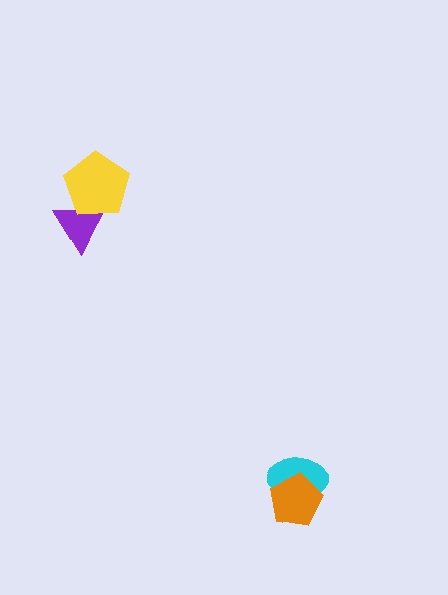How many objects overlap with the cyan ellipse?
1 object overlaps with the cyan ellipse.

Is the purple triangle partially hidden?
Yes, it is partially covered by another shape.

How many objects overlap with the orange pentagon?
1 object overlaps with the orange pentagon.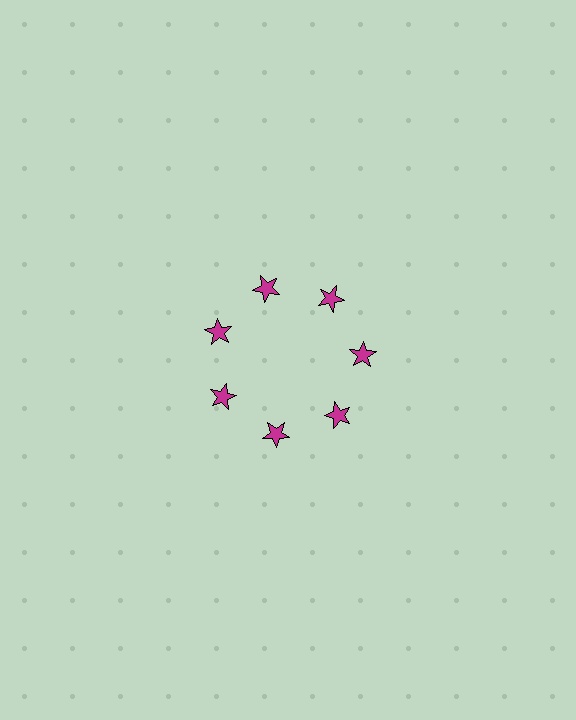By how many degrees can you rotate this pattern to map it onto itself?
The pattern maps onto itself every 51 degrees of rotation.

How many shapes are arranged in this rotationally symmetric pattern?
There are 7 shapes, arranged in 7 groups of 1.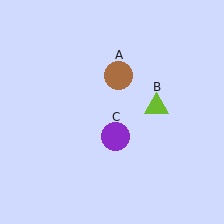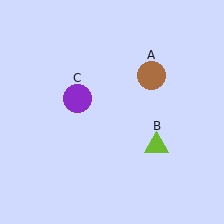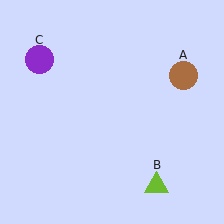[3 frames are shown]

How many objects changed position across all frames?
3 objects changed position: brown circle (object A), lime triangle (object B), purple circle (object C).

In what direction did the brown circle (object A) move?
The brown circle (object A) moved right.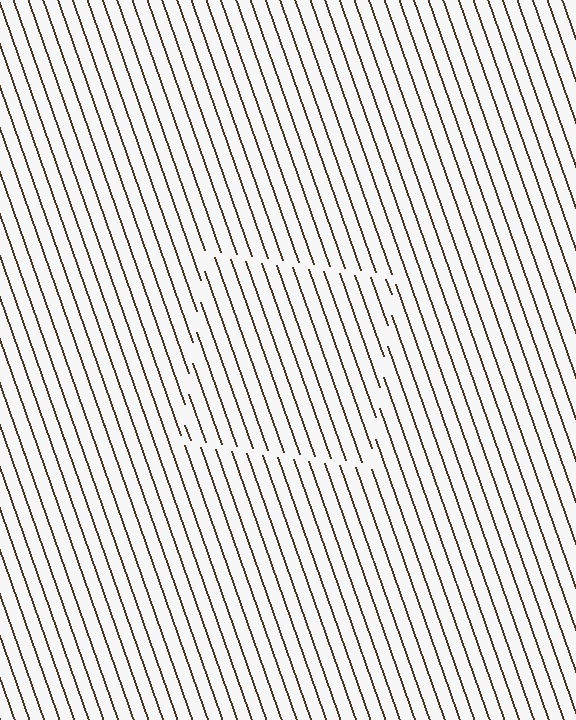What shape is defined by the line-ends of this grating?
An illusory square. The interior of the shape contains the same grating, shifted by half a period — the contour is defined by the phase discontinuity where line-ends from the inner and outer gratings abut.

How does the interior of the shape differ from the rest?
The interior of the shape contains the same grating, shifted by half a period — the contour is defined by the phase discontinuity where line-ends from the inner and outer gratings abut.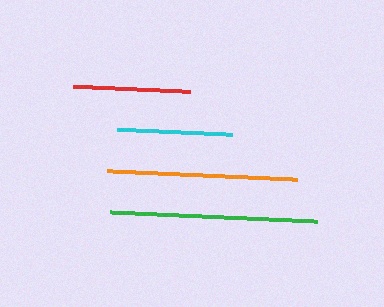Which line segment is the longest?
The green line is the longest at approximately 207 pixels.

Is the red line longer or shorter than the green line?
The green line is longer than the red line.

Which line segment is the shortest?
The cyan line is the shortest at approximately 115 pixels.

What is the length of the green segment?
The green segment is approximately 207 pixels long.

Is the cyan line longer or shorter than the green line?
The green line is longer than the cyan line.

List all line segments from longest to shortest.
From longest to shortest: green, orange, red, cyan.